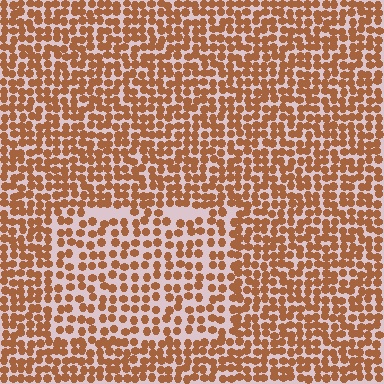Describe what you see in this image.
The image contains small brown elements arranged at two different densities. A rectangle-shaped region is visible where the elements are less densely packed than the surrounding area.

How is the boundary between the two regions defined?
The boundary is defined by a change in element density (approximately 1.6x ratio). All elements are the same color, size, and shape.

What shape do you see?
I see a rectangle.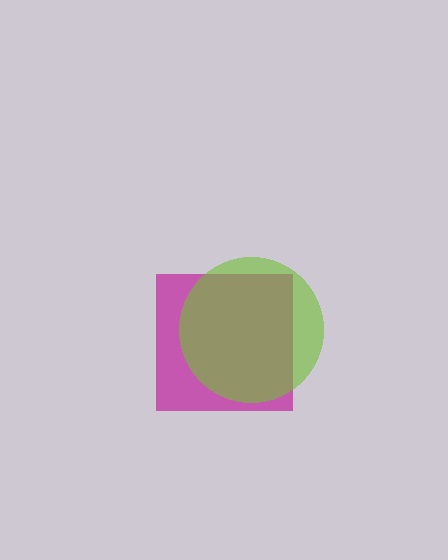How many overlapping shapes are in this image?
There are 2 overlapping shapes in the image.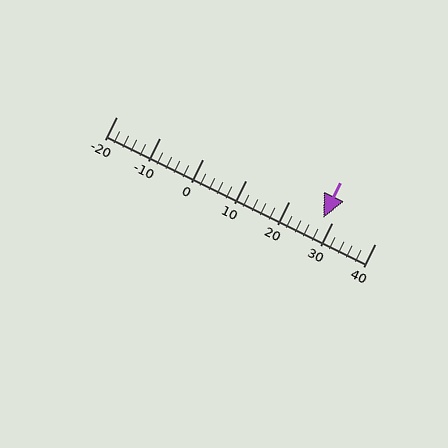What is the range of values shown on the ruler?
The ruler shows values from -20 to 40.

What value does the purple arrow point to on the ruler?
The purple arrow points to approximately 28.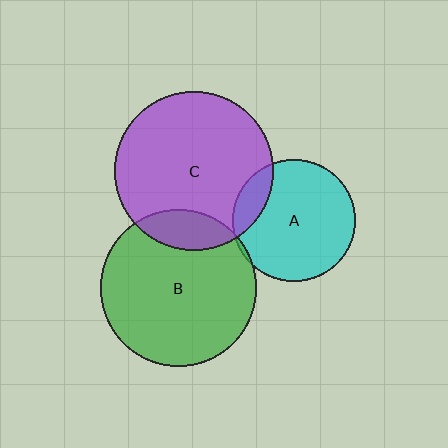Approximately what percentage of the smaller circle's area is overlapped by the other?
Approximately 15%.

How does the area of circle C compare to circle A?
Approximately 1.7 times.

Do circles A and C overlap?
Yes.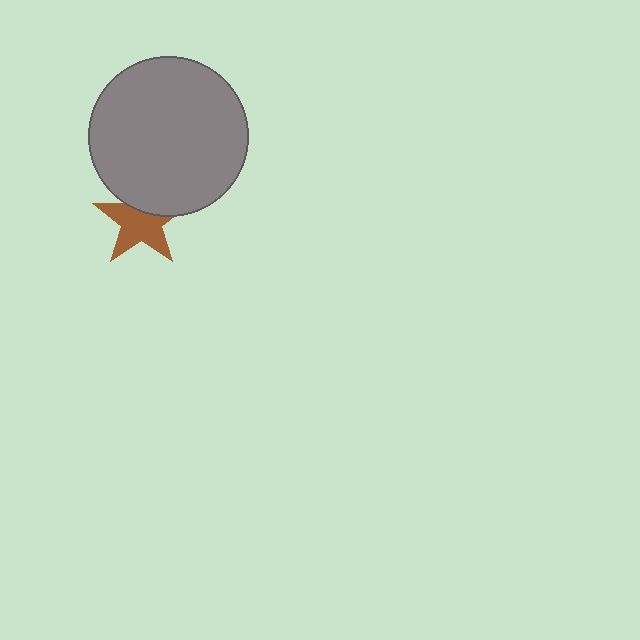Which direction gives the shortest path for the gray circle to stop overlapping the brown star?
Moving up gives the shortest separation.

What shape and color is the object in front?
The object in front is a gray circle.